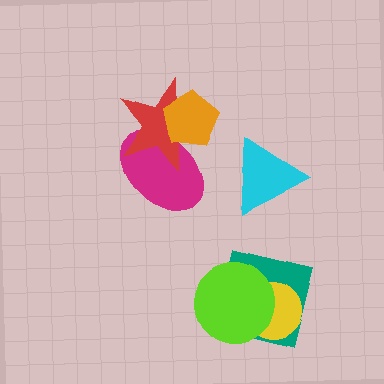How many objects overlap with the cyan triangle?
0 objects overlap with the cyan triangle.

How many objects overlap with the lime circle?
2 objects overlap with the lime circle.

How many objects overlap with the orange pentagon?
2 objects overlap with the orange pentagon.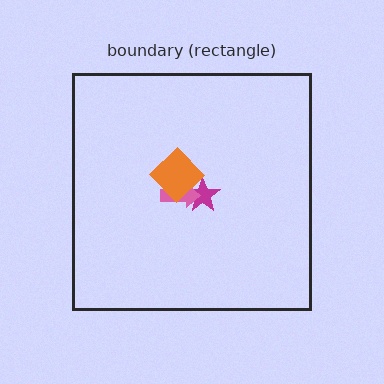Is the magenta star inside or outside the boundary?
Inside.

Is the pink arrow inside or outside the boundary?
Inside.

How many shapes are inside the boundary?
3 inside, 0 outside.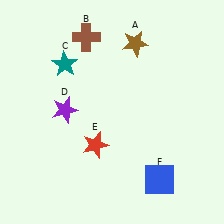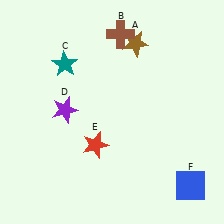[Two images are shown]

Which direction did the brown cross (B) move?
The brown cross (B) moved right.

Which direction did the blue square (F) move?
The blue square (F) moved right.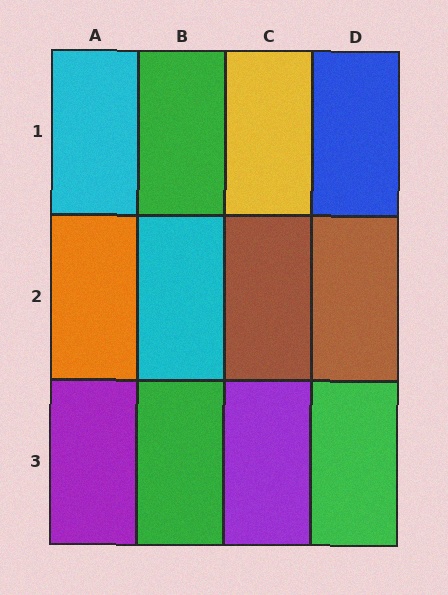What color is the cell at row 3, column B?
Green.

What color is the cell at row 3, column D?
Green.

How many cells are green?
3 cells are green.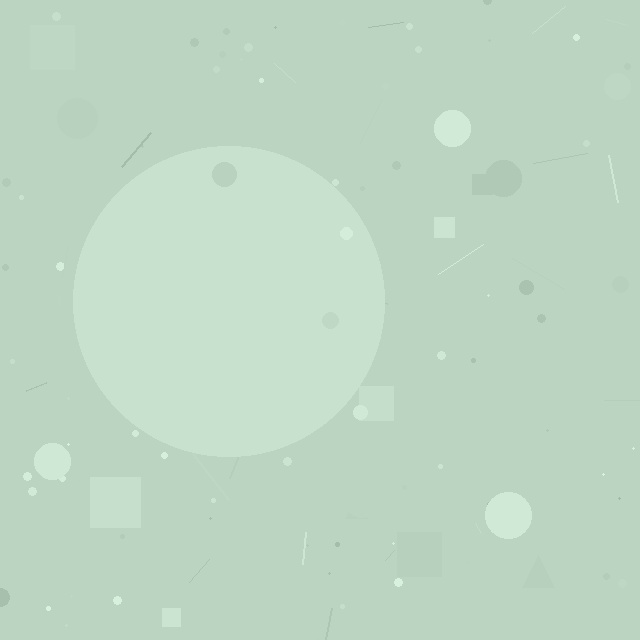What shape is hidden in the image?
A circle is hidden in the image.